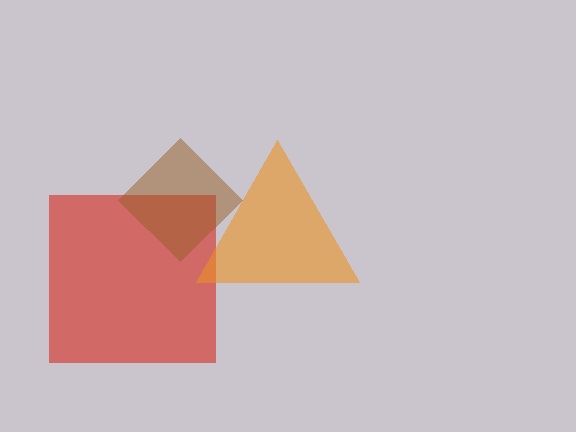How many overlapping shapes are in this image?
There are 3 overlapping shapes in the image.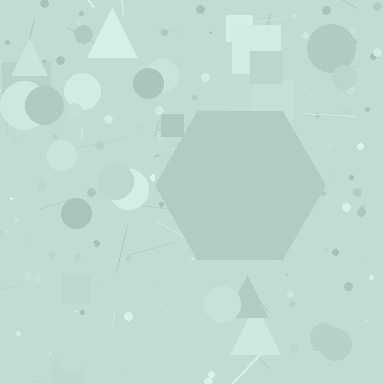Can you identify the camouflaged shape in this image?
The camouflaged shape is a hexagon.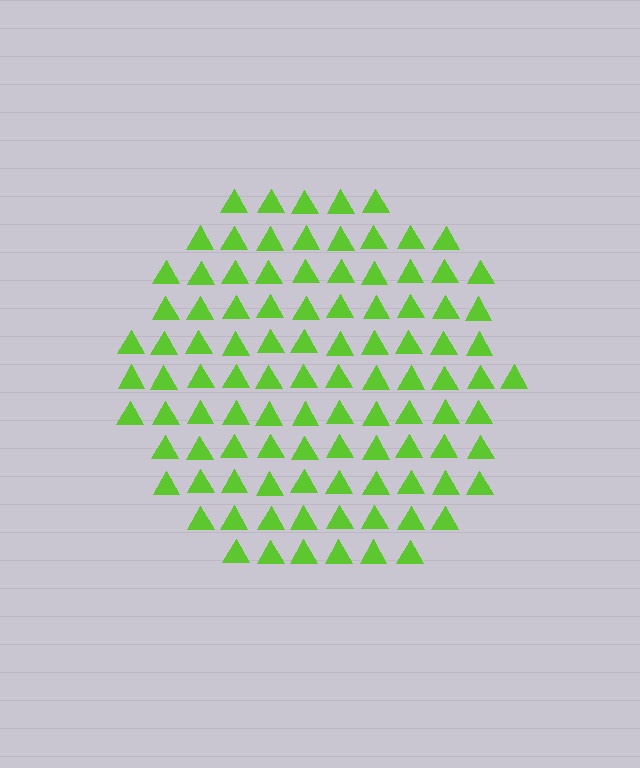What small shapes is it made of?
It is made of small triangles.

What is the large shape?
The large shape is a circle.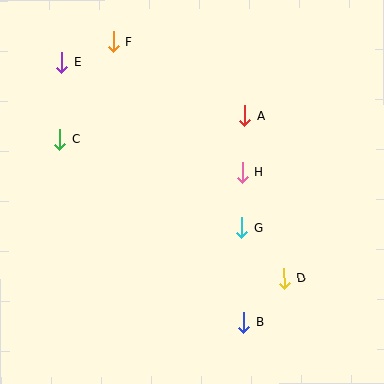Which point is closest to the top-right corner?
Point A is closest to the top-right corner.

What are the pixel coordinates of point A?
Point A is at (244, 115).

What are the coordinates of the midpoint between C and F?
The midpoint between C and F is at (87, 91).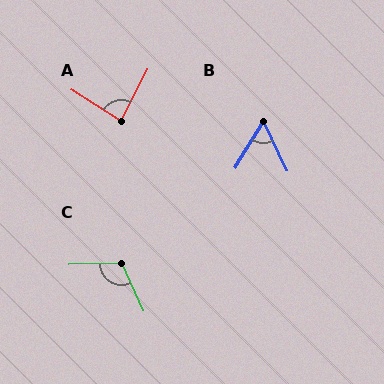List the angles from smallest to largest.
B (57°), A (84°), C (113°).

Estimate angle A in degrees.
Approximately 84 degrees.